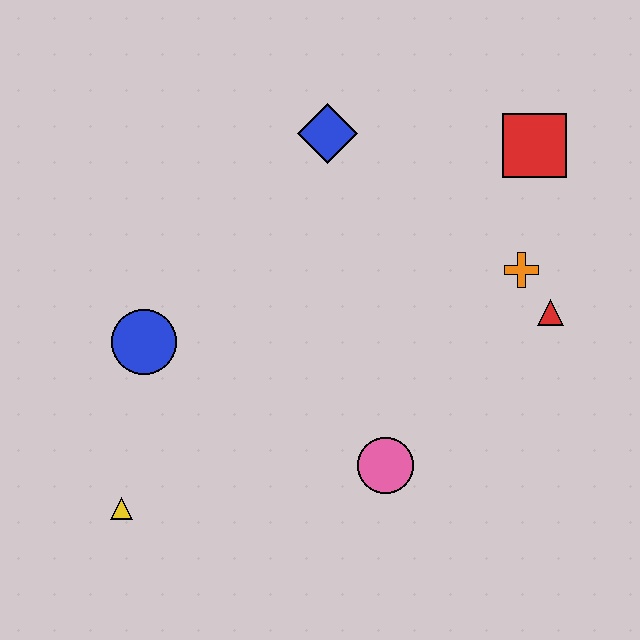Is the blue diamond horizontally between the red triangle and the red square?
No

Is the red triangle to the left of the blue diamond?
No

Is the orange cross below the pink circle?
No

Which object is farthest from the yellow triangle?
The red square is farthest from the yellow triangle.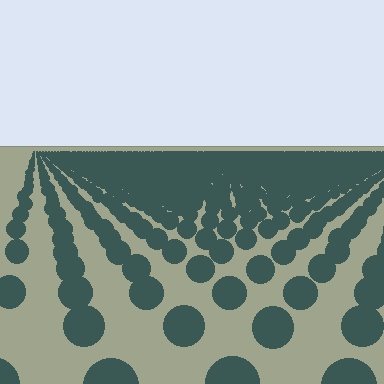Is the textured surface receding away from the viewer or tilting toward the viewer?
The surface is receding away from the viewer. Texture elements get smaller and denser toward the top.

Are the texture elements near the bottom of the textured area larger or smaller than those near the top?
Larger. Near the bottom, elements are closer to the viewer and appear at a bigger on-screen size.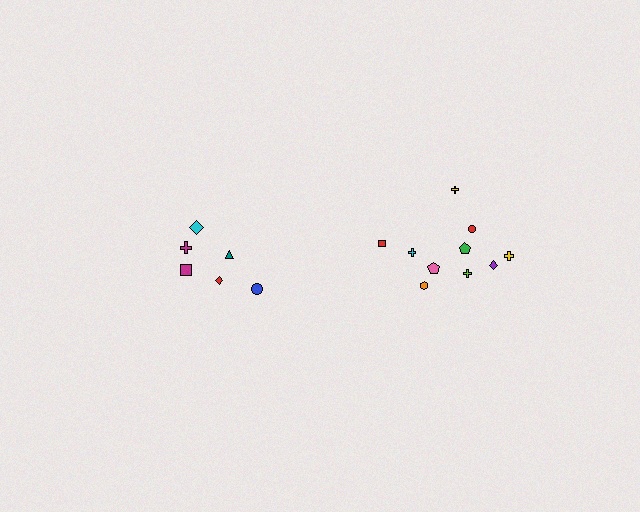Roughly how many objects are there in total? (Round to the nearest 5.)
Roughly 15 objects in total.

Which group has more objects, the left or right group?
The right group.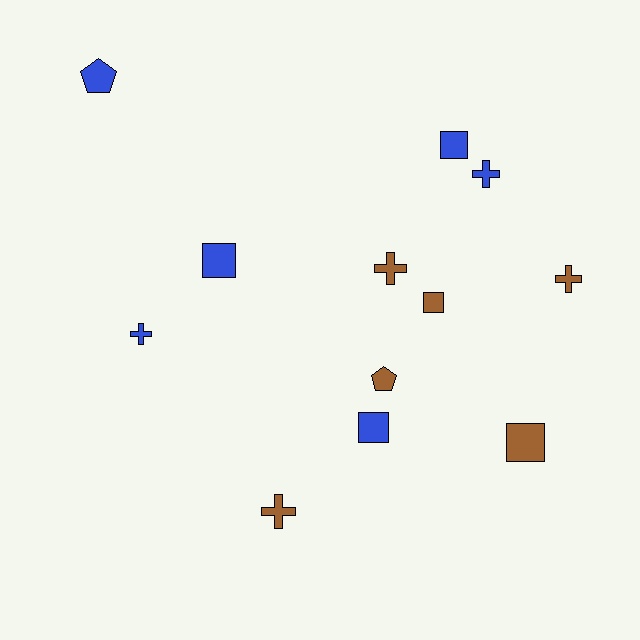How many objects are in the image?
There are 12 objects.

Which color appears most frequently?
Brown, with 6 objects.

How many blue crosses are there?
There are 2 blue crosses.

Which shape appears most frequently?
Cross, with 5 objects.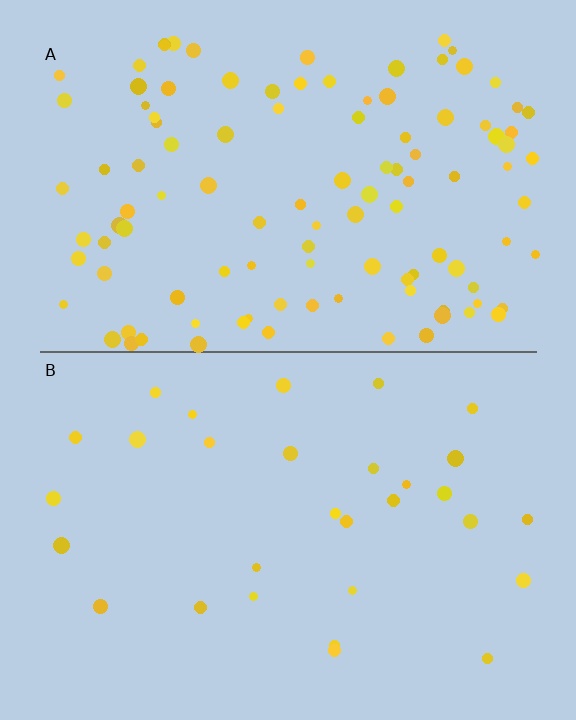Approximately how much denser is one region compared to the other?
Approximately 3.6× — region A over region B.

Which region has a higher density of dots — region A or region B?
A (the top).